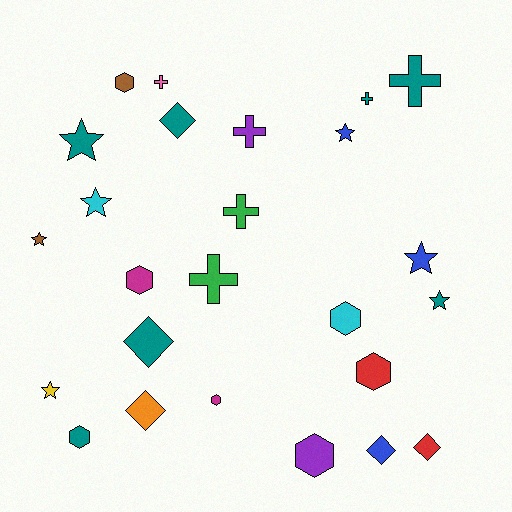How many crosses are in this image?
There are 6 crosses.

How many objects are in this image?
There are 25 objects.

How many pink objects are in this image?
There is 1 pink object.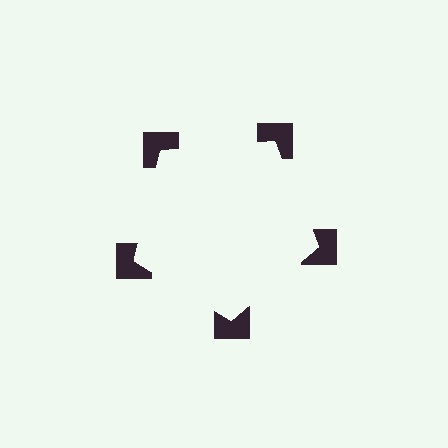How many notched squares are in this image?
There are 5 — one at each vertex of the illusory pentagon.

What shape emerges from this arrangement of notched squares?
An illusory pentagon — its edges are inferred from the aligned wedge cuts in the notched squares, not physically drawn.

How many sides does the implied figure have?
5 sides.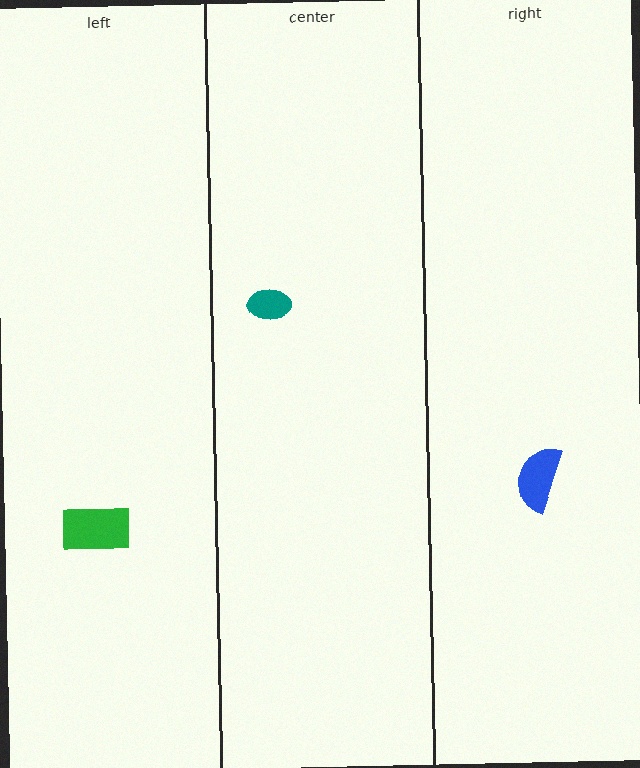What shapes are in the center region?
The teal ellipse.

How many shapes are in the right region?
1.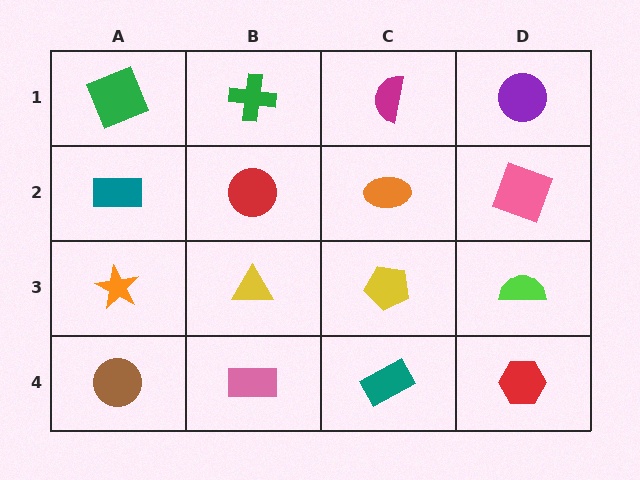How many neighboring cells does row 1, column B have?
3.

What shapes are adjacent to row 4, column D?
A lime semicircle (row 3, column D), a teal rectangle (row 4, column C).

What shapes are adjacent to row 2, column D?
A purple circle (row 1, column D), a lime semicircle (row 3, column D), an orange ellipse (row 2, column C).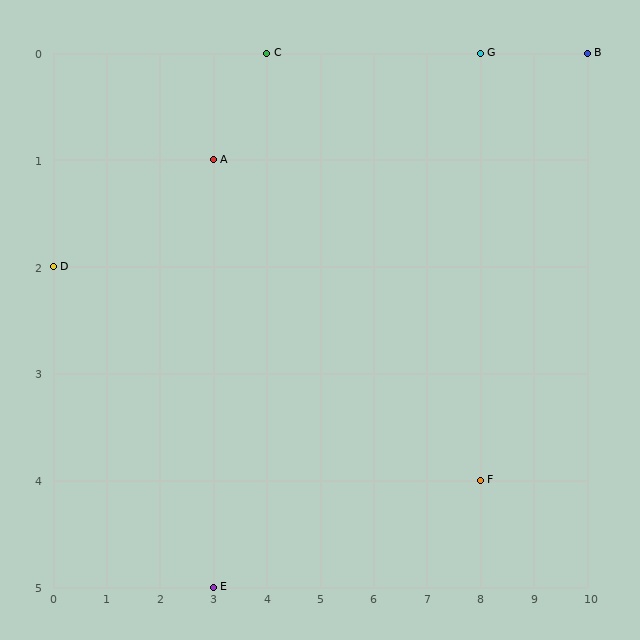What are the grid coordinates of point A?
Point A is at grid coordinates (3, 1).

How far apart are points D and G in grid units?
Points D and G are 8 columns and 2 rows apart (about 8.2 grid units diagonally).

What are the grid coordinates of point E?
Point E is at grid coordinates (3, 5).